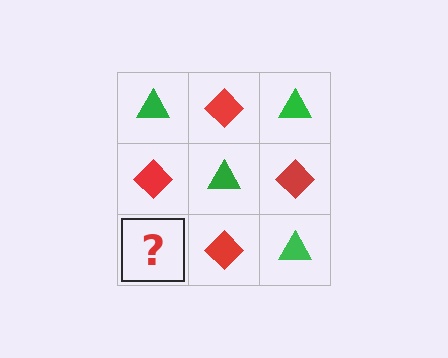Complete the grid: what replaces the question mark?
The question mark should be replaced with a green triangle.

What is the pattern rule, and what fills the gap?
The rule is that it alternates green triangle and red diamond in a checkerboard pattern. The gap should be filled with a green triangle.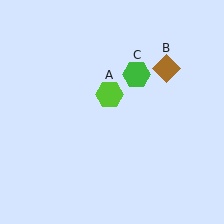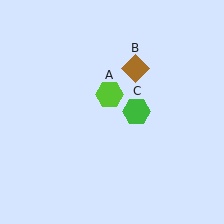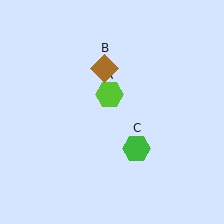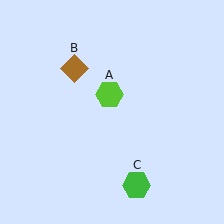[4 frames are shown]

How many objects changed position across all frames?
2 objects changed position: brown diamond (object B), green hexagon (object C).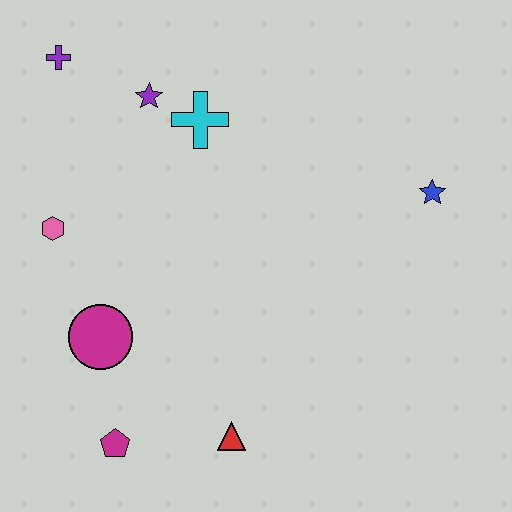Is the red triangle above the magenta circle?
No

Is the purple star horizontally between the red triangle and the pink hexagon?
Yes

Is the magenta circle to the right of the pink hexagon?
Yes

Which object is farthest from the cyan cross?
The magenta pentagon is farthest from the cyan cross.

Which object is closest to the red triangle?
The magenta pentagon is closest to the red triangle.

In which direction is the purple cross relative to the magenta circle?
The purple cross is above the magenta circle.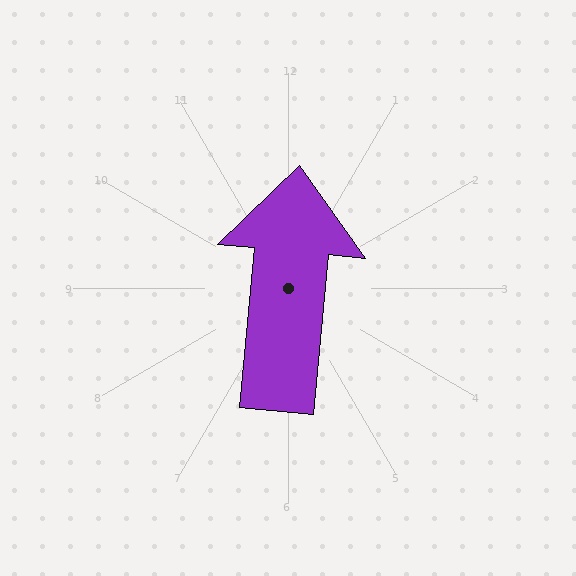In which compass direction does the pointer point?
North.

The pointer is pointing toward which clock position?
Roughly 12 o'clock.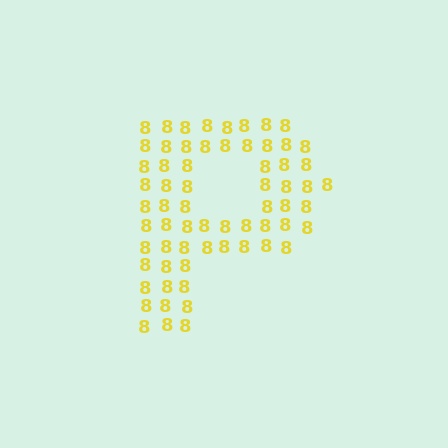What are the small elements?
The small elements are digit 8's.